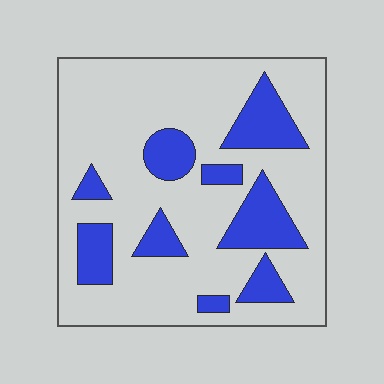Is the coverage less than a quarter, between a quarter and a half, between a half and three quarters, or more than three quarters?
Less than a quarter.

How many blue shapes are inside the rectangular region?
9.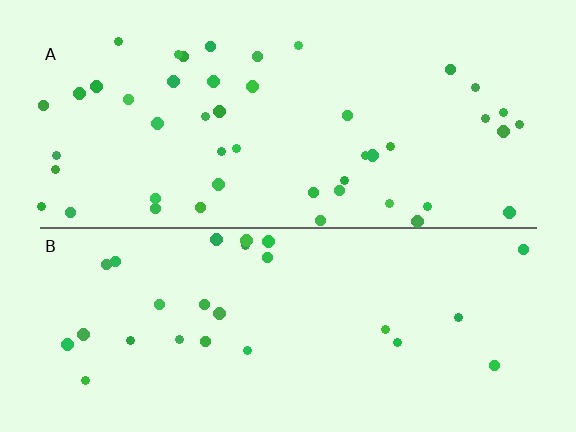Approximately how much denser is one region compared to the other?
Approximately 1.8× — region A over region B.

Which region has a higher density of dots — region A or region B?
A (the top).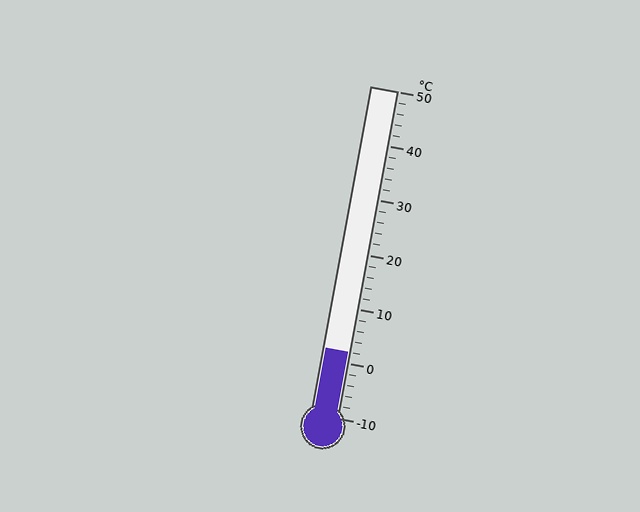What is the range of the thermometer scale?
The thermometer scale ranges from -10°C to 50°C.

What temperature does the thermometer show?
The thermometer shows approximately 2°C.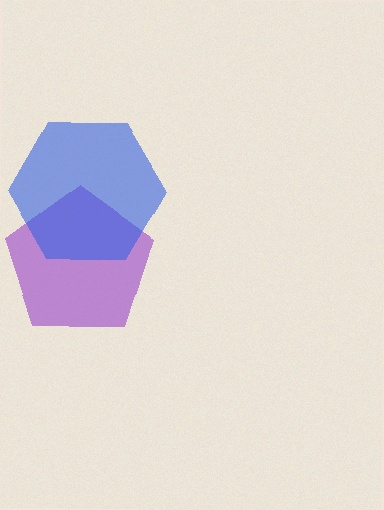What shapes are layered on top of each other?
The layered shapes are: a purple pentagon, a blue hexagon.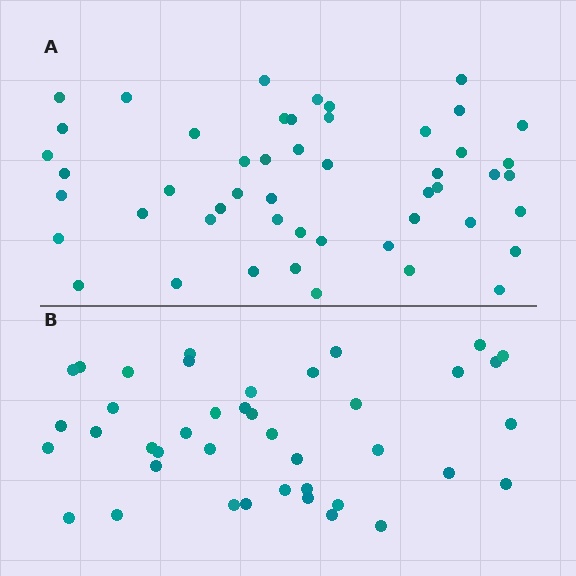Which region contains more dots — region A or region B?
Region A (the top region) has more dots.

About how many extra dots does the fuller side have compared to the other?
Region A has roughly 8 or so more dots than region B.